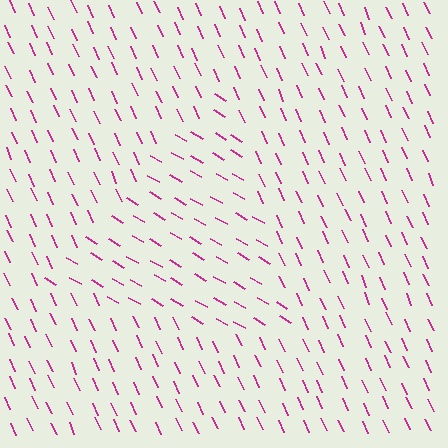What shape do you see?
I see a triangle.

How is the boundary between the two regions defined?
The boundary is defined purely by a change in line orientation (approximately 36 degrees difference). All lines are the same color and thickness.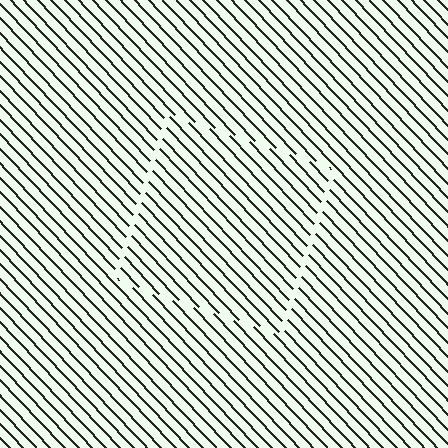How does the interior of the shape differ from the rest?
The interior of the shape contains the same grating, shifted by half a period — the contour is defined by the phase discontinuity where line-ends from the inner and outer gratings abut.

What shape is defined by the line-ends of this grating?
An illusory square. The interior of the shape contains the same grating, shifted by half a period — the contour is defined by the phase discontinuity where line-ends from the inner and outer gratings abut.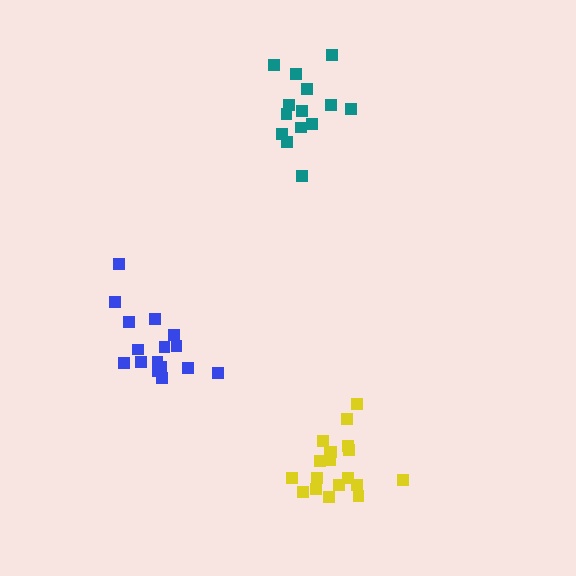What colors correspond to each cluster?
The clusters are colored: blue, teal, yellow.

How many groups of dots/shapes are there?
There are 3 groups.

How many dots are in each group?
Group 1: 16 dots, Group 2: 14 dots, Group 3: 19 dots (49 total).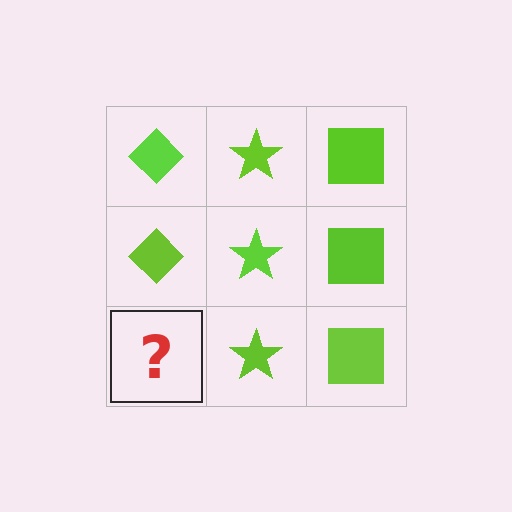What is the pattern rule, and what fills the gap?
The rule is that each column has a consistent shape. The gap should be filled with a lime diamond.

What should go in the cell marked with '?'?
The missing cell should contain a lime diamond.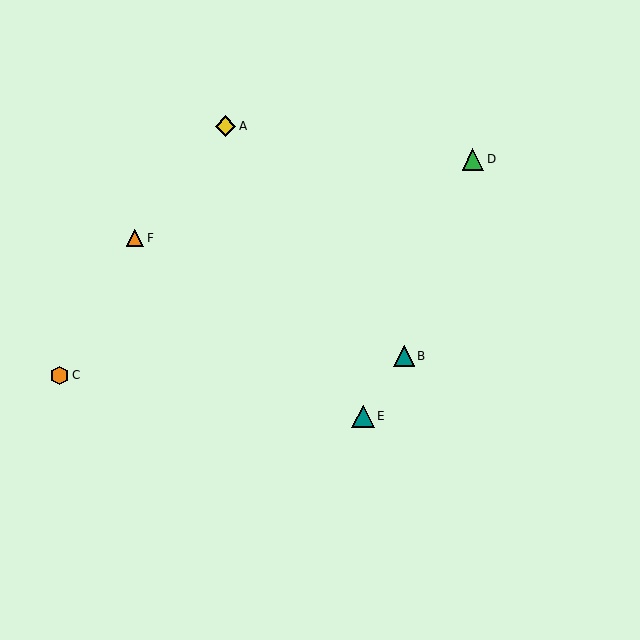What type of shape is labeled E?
Shape E is a teal triangle.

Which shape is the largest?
The teal triangle (labeled E) is the largest.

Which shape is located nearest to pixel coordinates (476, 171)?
The green triangle (labeled D) at (473, 159) is nearest to that location.